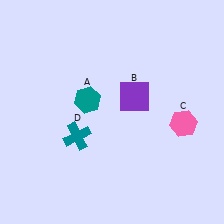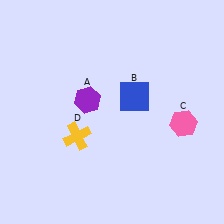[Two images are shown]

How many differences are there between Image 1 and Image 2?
There are 3 differences between the two images.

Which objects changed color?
A changed from teal to purple. B changed from purple to blue. D changed from teal to yellow.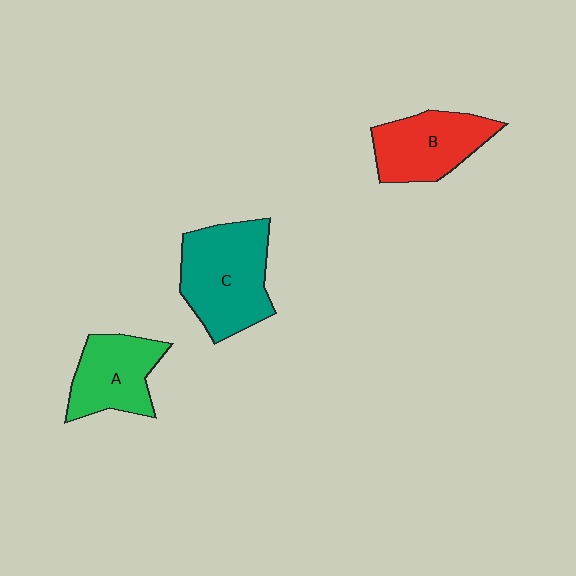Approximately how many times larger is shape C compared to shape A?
Approximately 1.4 times.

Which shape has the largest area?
Shape C (teal).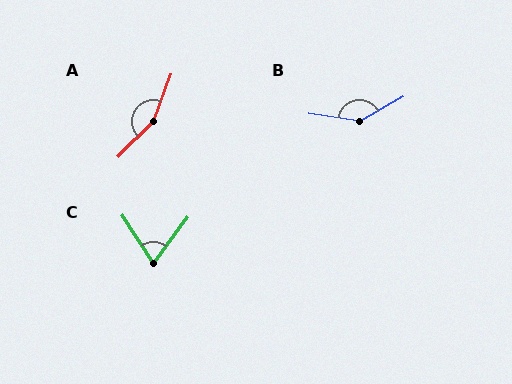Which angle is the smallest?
C, at approximately 69 degrees.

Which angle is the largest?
A, at approximately 155 degrees.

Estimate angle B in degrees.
Approximately 142 degrees.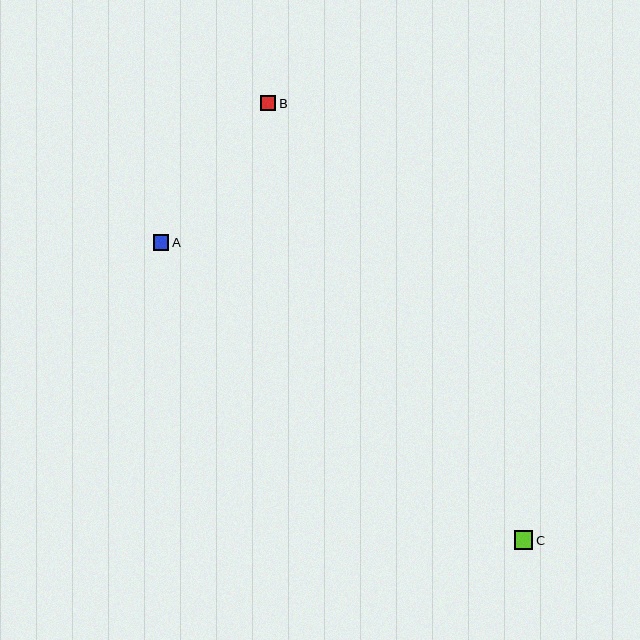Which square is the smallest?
Square B is the smallest with a size of approximately 15 pixels.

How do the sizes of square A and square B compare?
Square A and square B are approximately the same size.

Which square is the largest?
Square C is the largest with a size of approximately 18 pixels.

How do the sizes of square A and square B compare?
Square A and square B are approximately the same size.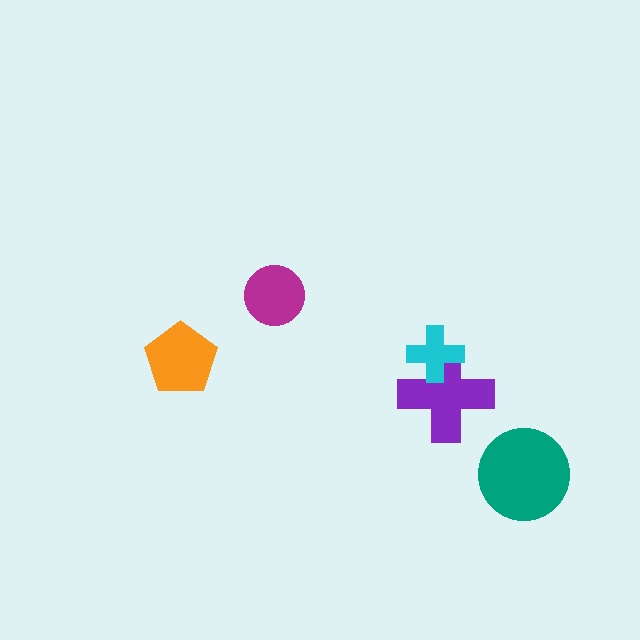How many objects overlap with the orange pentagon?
0 objects overlap with the orange pentagon.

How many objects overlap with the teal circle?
0 objects overlap with the teal circle.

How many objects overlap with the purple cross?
1 object overlaps with the purple cross.